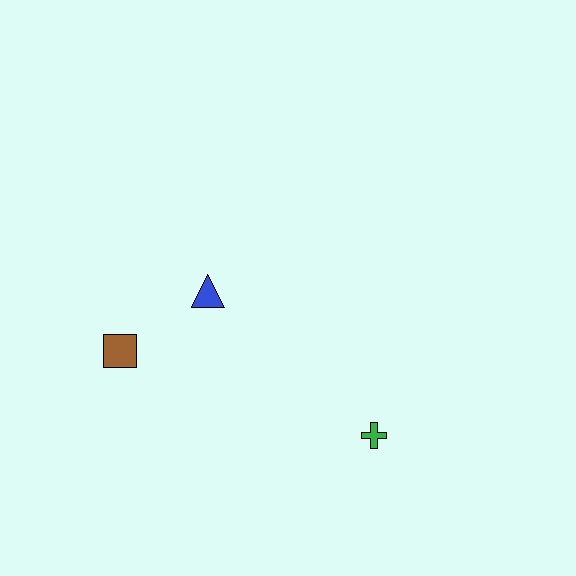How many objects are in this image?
There are 3 objects.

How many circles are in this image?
There are no circles.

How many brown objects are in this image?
There is 1 brown object.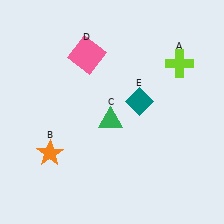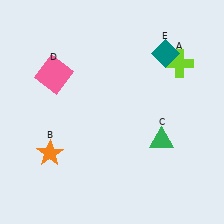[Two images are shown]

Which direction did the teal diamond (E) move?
The teal diamond (E) moved up.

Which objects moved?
The objects that moved are: the green triangle (C), the pink square (D), the teal diamond (E).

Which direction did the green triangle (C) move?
The green triangle (C) moved right.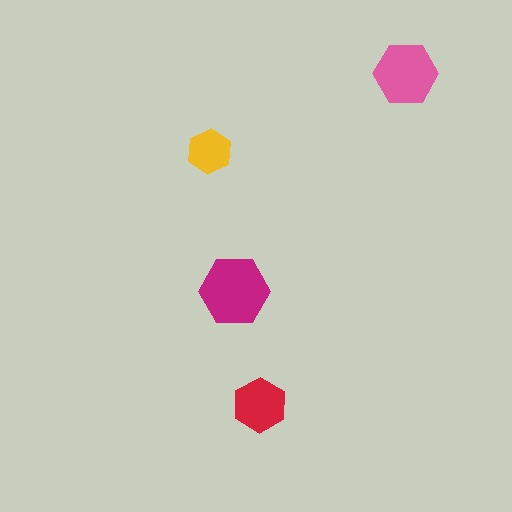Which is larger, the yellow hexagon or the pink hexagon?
The pink one.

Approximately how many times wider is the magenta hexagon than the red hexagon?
About 1.5 times wider.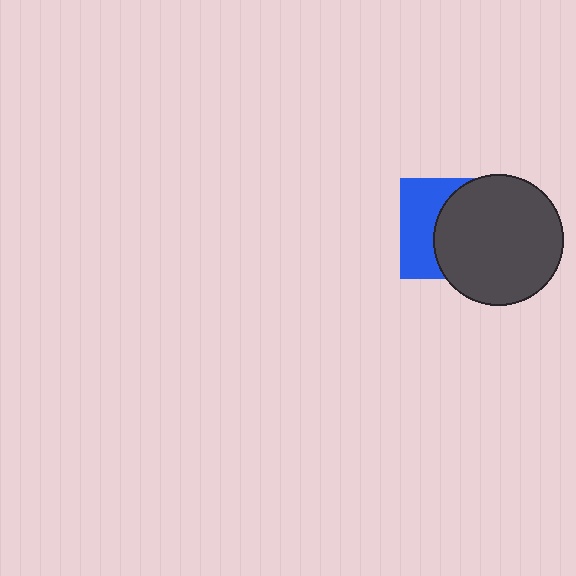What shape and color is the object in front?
The object in front is a dark gray circle.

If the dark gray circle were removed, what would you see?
You would see the complete blue square.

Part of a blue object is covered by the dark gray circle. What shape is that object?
It is a square.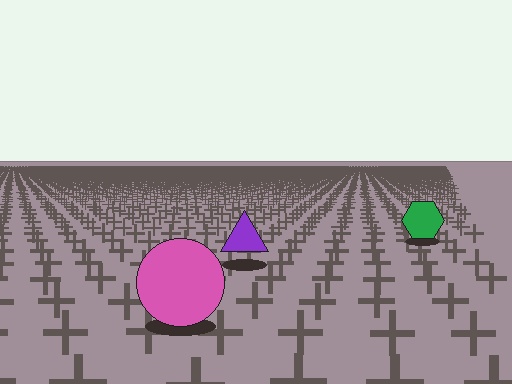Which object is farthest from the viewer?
The green hexagon is farthest from the viewer. It appears smaller and the ground texture around it is denser.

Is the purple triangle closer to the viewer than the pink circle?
No. The pink circle is closer — you can tell from the texture gradient: the ground texture is coarser near it.